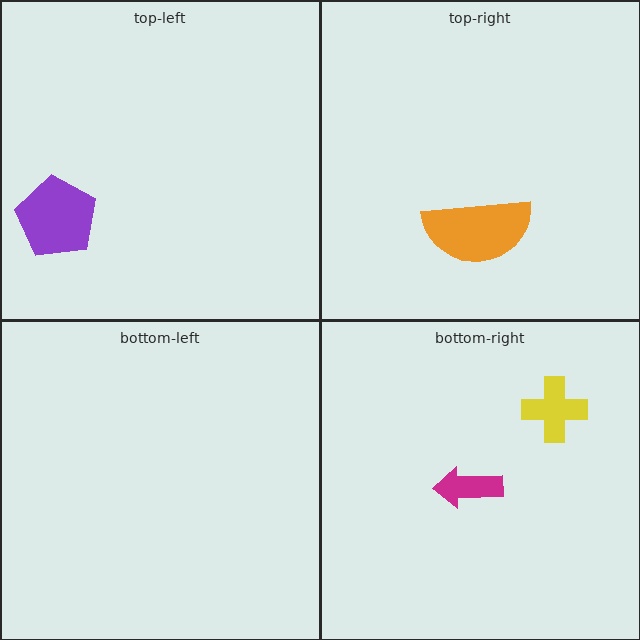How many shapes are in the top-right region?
1.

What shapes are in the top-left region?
The purple pentagon.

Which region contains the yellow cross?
The bottom-right region.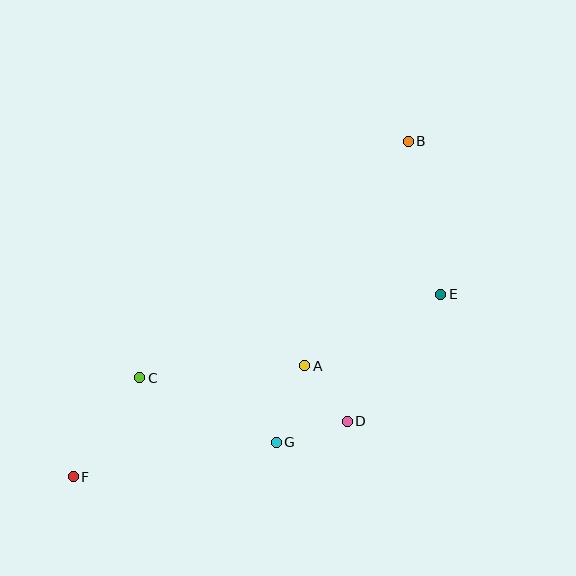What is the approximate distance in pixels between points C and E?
The distance between C and E is approximately 312 pixels.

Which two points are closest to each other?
Points A and D are closest to each other.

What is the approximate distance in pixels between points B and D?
The distance between B and D is approximately 287 pixels.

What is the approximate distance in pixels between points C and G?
The distance between C and G is approximately 151 pixels.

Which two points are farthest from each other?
Points B and F are farthest from each other.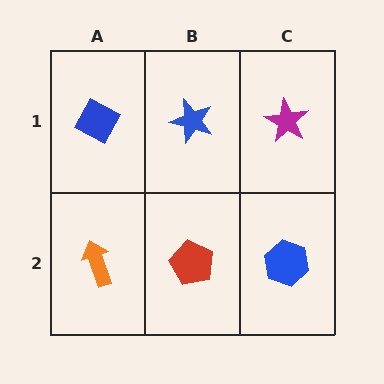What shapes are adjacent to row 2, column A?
A blue diamond (row 1, column A), a red pentagon (row 2, column B).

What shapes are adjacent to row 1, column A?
An orange arrow (row 2, column A), a blue star (row 1, column B).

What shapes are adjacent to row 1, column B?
A red pentagon (row 2, column B), a blue diamond (row 1, column A), a magenta star (row 1, column C).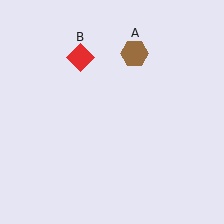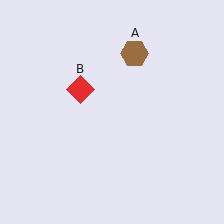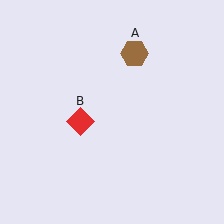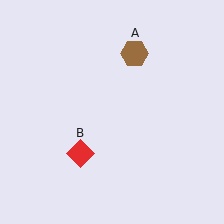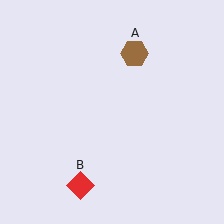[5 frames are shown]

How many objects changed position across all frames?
1 object changed position: red diamond (object B).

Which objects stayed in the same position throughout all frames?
Brown hexagon (object A) remained stationary.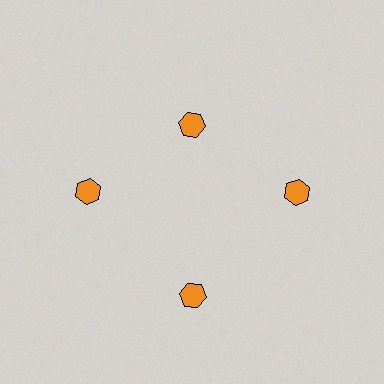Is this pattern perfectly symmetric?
No. The 4 orange hexagons are arranged in a ring, but one element near the 12 o'clock position is pulled inward toward the center, breaking the 4-fold rotational symmetry.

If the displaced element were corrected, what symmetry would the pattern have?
It would have 4-fold rotational symmetry — the pattern would map onto itself every 90 degrees.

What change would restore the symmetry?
The symmetry would be restored by moving it outward, back onto the ring so that all 4 hexagons sit at equal angles and equal distance from the center.